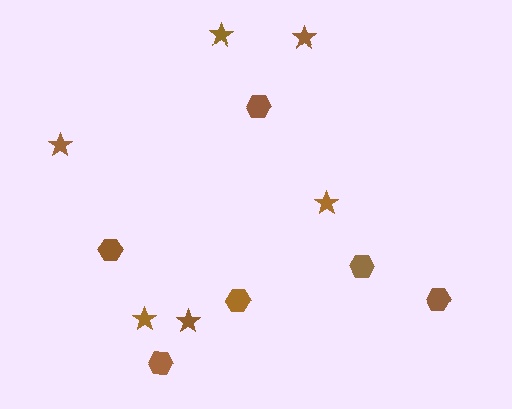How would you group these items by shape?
There are 2 groups: one group of hexagons (6) and one group of stars (6).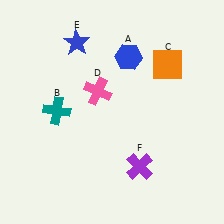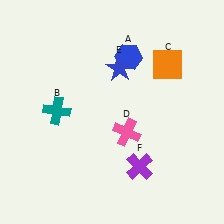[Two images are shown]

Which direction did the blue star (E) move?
The blue star (E) moved right.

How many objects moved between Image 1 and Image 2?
2 objects moved between the two images.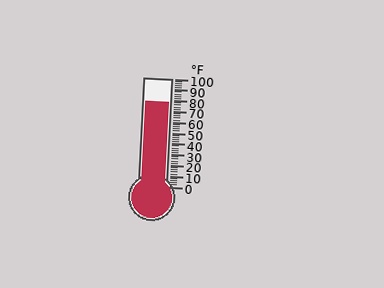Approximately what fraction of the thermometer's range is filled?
The thermometer is filled to approximately 80% of its range.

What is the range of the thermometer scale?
The thermometer scale ranges from 0°F to 100°F.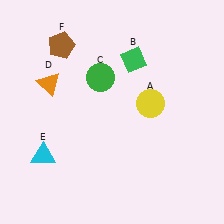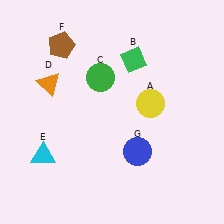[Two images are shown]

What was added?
A blue circle (G) was added in Image 2.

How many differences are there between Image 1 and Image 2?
There is 1 difference between the two images.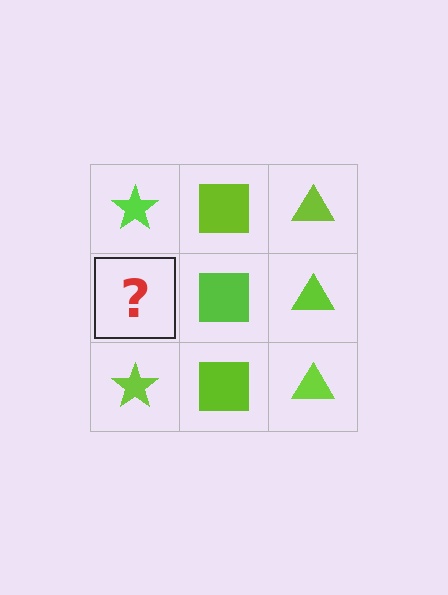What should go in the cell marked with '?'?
The missing cell should contain a lime star.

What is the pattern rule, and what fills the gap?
The rule is that each column has a consistent shape. The gap should be filled with a lime star.